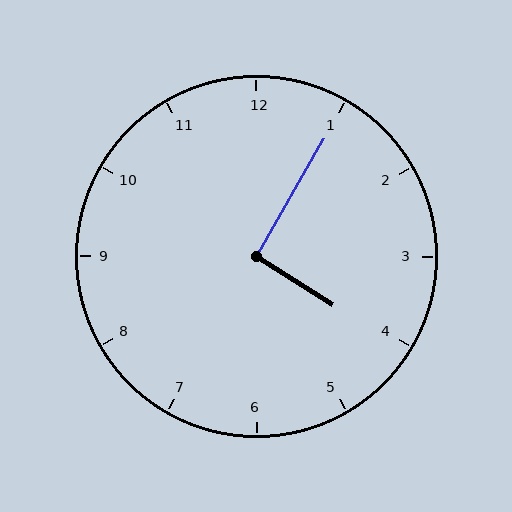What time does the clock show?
4:05.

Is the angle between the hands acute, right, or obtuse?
It is right.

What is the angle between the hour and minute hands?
Approximately 92 degrees.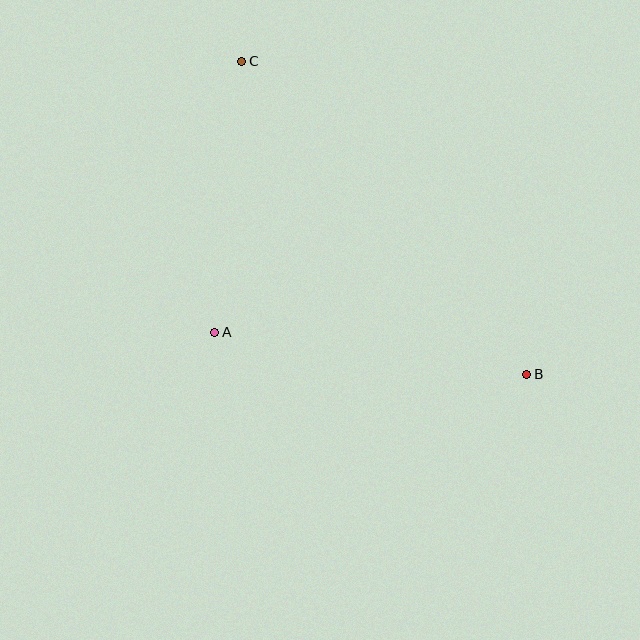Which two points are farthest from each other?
Points B and C are farthest from each other.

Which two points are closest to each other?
Points A and C are closest to each other.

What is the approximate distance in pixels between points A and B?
The distance between A and B is approximately 315 pixels.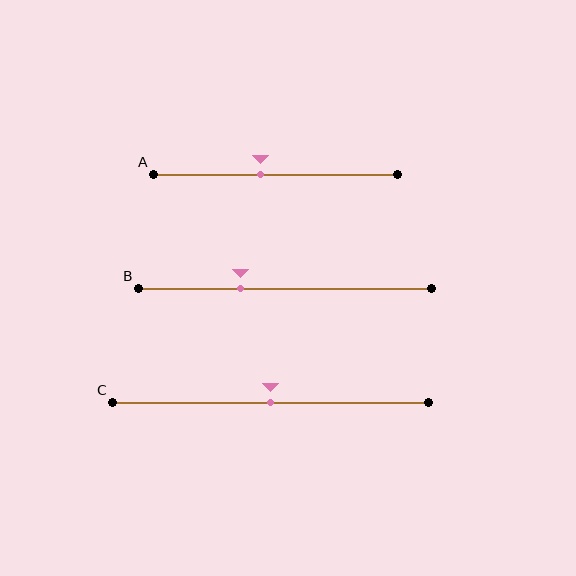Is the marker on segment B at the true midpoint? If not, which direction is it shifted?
No, the marker on segment B is shifted to the left by about 15% of the segment length.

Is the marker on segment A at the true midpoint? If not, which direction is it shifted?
No, the marker on segment A is shifted to the left by about 6% of the segment length.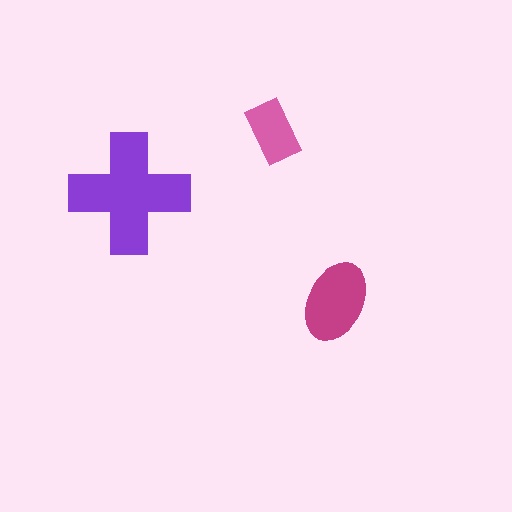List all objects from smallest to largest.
The pink rectangle, the magenta ellipse, the purple cross.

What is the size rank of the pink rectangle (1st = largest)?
3rd.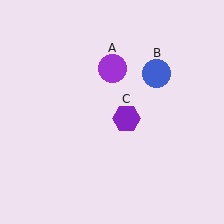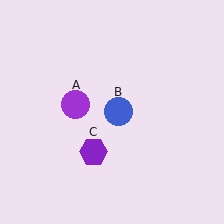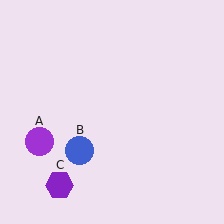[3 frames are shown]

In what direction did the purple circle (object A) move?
The purple circle (object A) moved down and to the left.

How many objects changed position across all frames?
3 objects changed position: purple circle (object A), blue circle (object B), purple hexagon (object C).